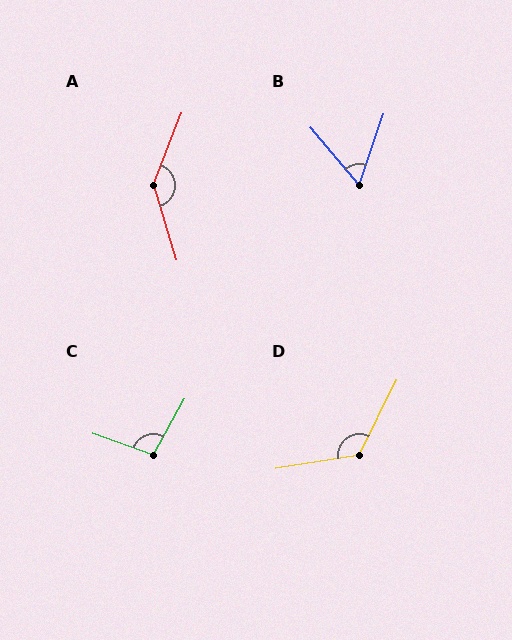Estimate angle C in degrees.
Approximately 99 degrees.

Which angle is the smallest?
B, at approximately 59 degrees.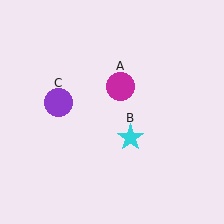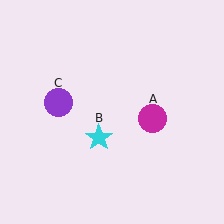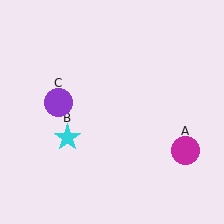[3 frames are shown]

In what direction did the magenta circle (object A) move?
The magenta circle (object A) moved down and to the right.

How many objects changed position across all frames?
2 objects changed position: magenta circle (object A), cyan star (object B).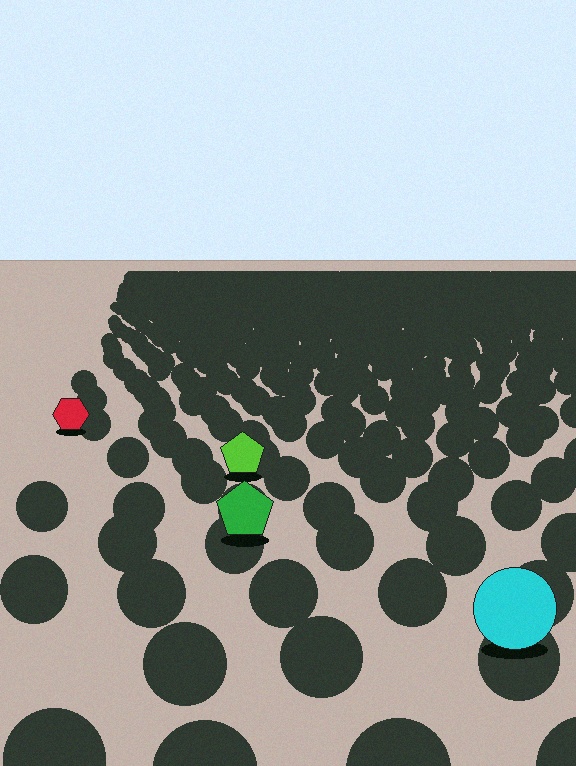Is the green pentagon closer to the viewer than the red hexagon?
Yes. The green pentagon is closer — you can tell from the texture gradient: the ground texture is coarser near it.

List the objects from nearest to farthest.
From nearest to farthest: the cyan circle, the green pentagon, the lime pentagon, the red hexagon.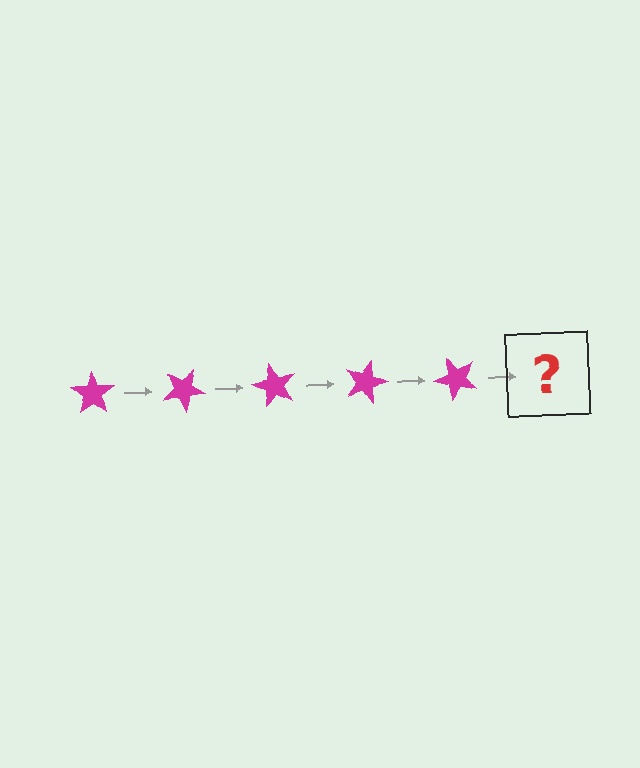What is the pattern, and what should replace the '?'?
The pattern is that the star rotates 30 degrees each step. The '?' should be a magenta star rotated 150 degrees.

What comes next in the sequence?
The next element should be a magenta star rotated 150 degrees.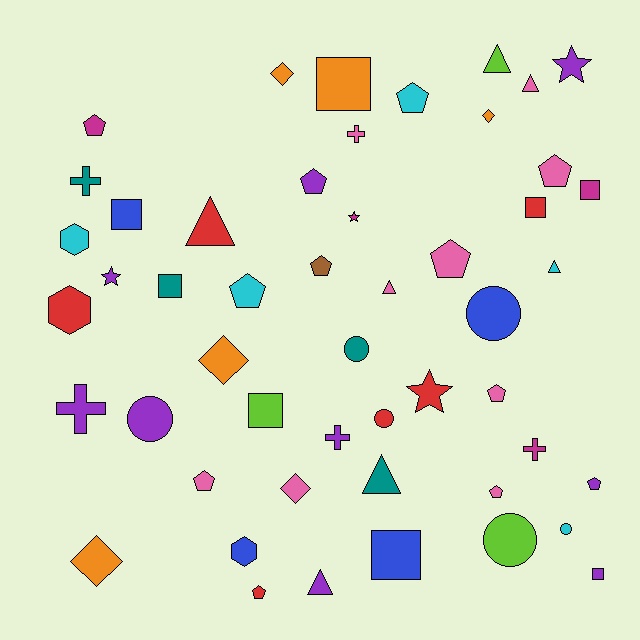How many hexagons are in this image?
There are 3 hexagons.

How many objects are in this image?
There are 50 objects.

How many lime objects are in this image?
There are 3 lime objects.